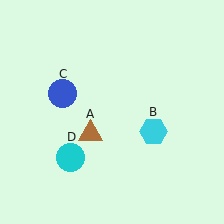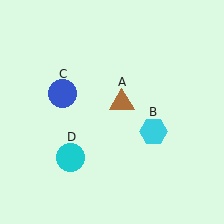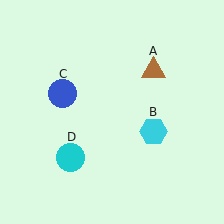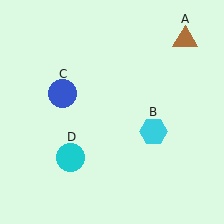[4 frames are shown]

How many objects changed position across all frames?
1 object changed position: brown triangle (object A).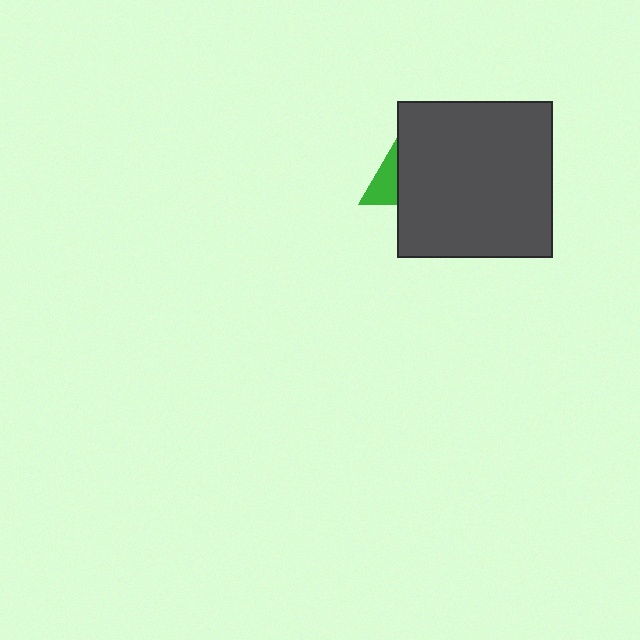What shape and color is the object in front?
The object in front is a dark gray square.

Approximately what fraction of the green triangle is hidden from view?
Roughly 69% of the green triangle is hidden behind the dark gray square.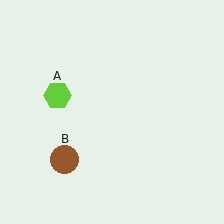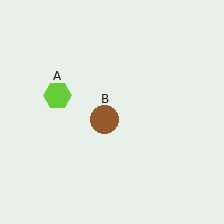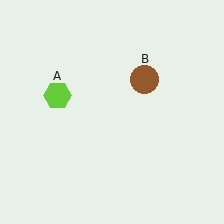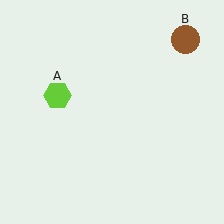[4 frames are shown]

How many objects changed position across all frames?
1 object changed position: brown circle (object B).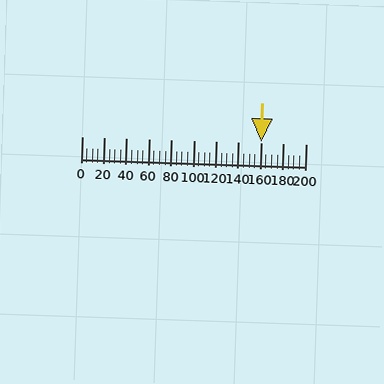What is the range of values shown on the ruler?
The ruler shows values from 0 to 200.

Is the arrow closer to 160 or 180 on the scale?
The arrow is closer to 160.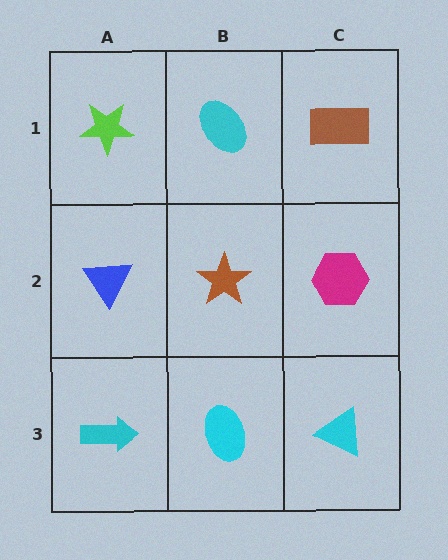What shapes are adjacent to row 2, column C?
A brown rectangle (row 1, column C), a cyan triangle (row 3, column C), a brown star (row 2, column B).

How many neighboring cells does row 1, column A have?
2.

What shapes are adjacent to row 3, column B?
A brown star (row 2, column B), a cyan arrow (row 3, column A), a cyan triangle (row 3, column C).